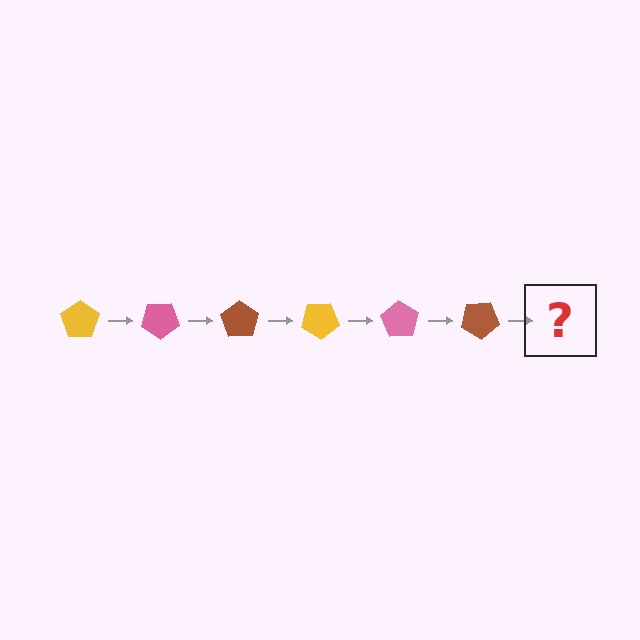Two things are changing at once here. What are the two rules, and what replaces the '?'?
The two rules are that it rotates 35 degrees each step and the color cycles through yellow, pink, and brown. The '?' should be a yellow pentagon, rotated 210 degrees from the start.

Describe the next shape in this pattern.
It should be a yellow pentagon, rotated 210 degrees from the start.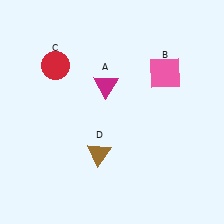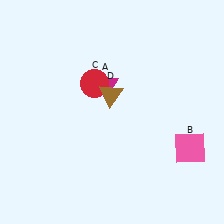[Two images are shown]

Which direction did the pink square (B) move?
The pink square (B) moved down.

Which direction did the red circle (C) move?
The red circle (C) moved right.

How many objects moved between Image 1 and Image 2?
3 objects moved between the two images.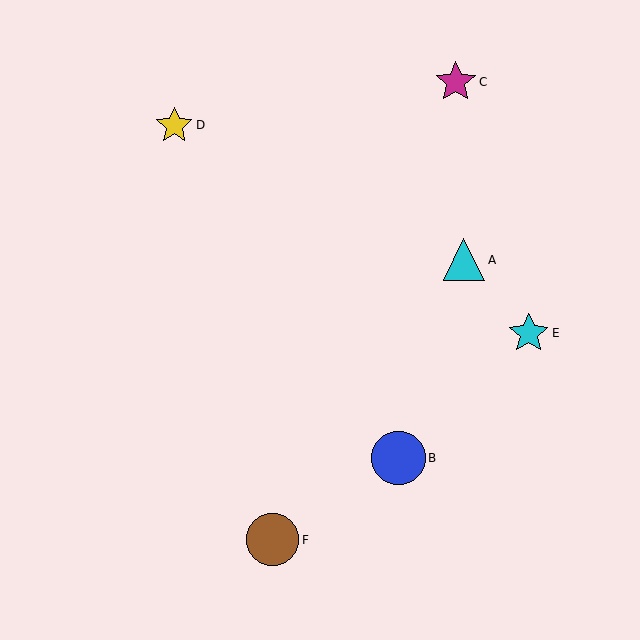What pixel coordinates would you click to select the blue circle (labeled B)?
Click at (398, 458) to select the blue circle B.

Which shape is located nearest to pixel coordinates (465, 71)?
The magenta star (labeled C) at (456, 82) is nearest to that location.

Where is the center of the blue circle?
The center of the blue circle is at (398, 458).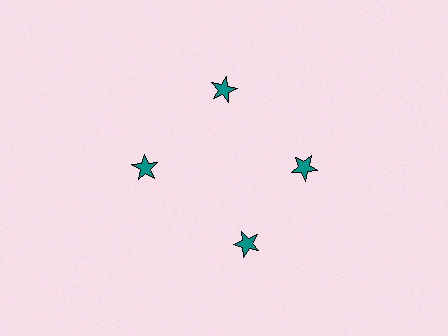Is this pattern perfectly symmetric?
No. The 4 teal stars are arranged in a ring, but one element near the 6 o'clock position is rotated out of alignment along the ring, breaking the 4-fold rotational symmetry.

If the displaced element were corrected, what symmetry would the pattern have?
It would have 4-fold rotational symmetry — the pattern would map onto itself every 90 degrees.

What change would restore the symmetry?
The symmetry would be restored by rotating it back into even spacing with its neighbors so that all 4 stars sit at equal angles and equal distance from the center.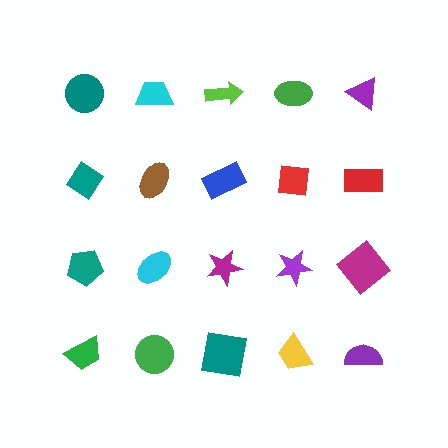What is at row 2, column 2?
A brown ellipse.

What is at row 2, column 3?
A blue rectangle.